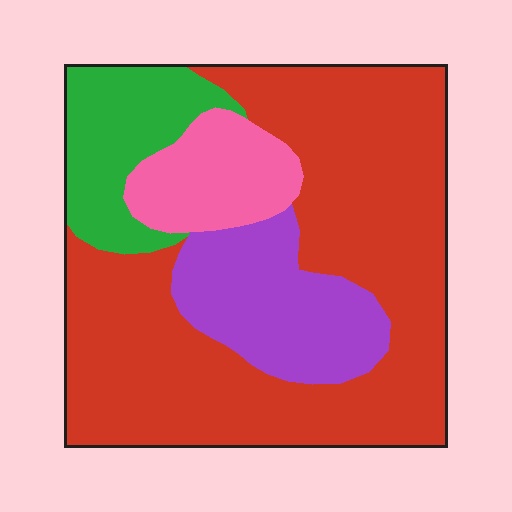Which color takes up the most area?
Red, at roughly 60%.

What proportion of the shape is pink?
Pink covers roughly 10% of the shape.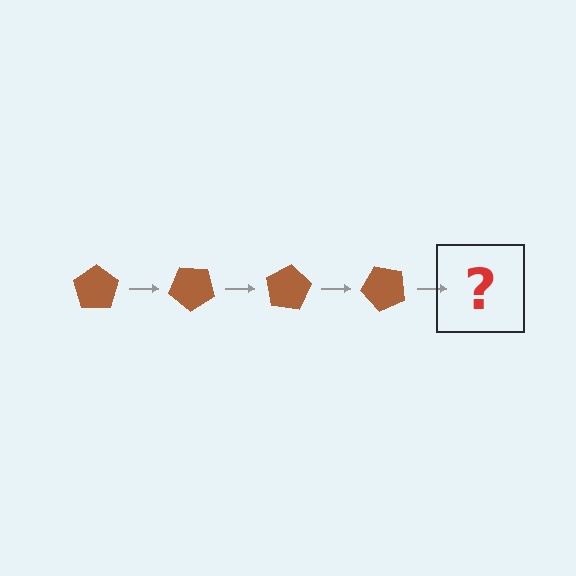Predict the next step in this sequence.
The next step is a brown pentagon rotated 160 degrees.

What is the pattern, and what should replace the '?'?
The pattern is that the pentagon rotates 40 degrees each step. The '?' should be a brown pentagon rotated 160 degrees.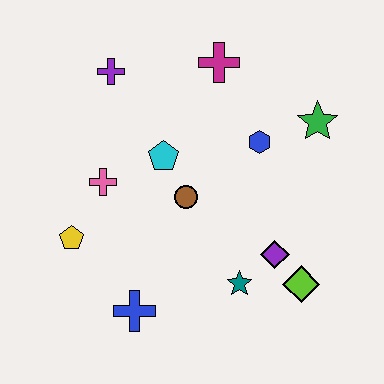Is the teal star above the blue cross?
Yes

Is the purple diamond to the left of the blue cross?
No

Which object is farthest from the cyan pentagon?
The lime diamond is farthest from the cyan pentagon.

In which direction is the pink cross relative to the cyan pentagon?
The pink cross is to the left of the cyan pentagon.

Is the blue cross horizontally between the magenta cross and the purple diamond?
No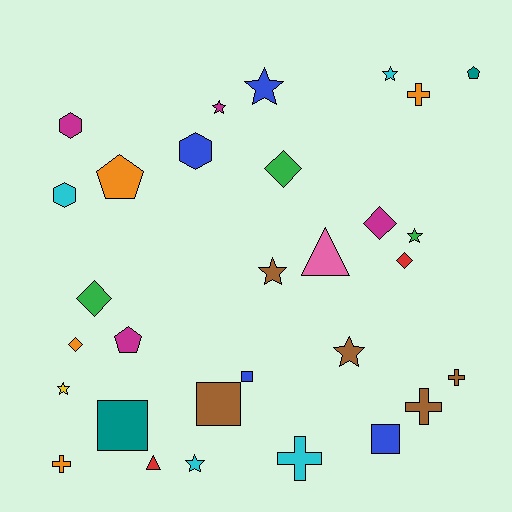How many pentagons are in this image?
There are 3 pentagons.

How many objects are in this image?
There are 30 objects.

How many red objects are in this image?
There are 2 red objects.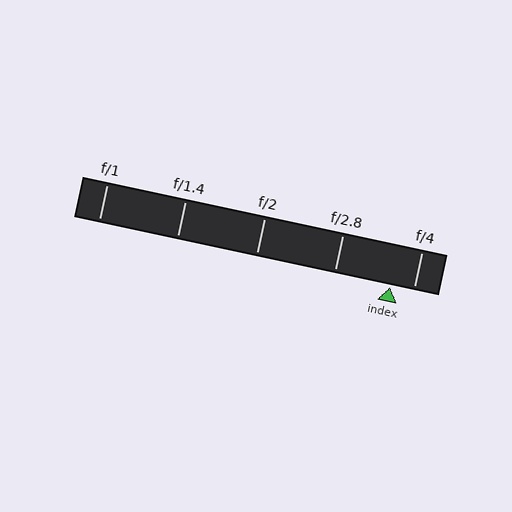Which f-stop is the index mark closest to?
The index mark is closest to f/4.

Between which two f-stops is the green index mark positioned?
The index mark is between f/2.8 and f/4.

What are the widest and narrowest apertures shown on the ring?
The widest aperture shown is f/1 and the narrowest is f/4.